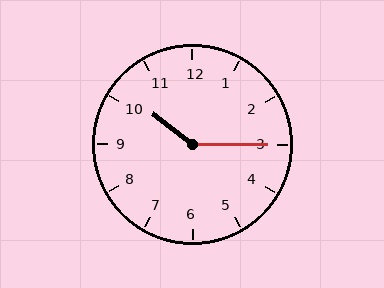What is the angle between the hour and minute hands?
Approximately 142 degrees.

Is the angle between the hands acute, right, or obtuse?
It is obtuse.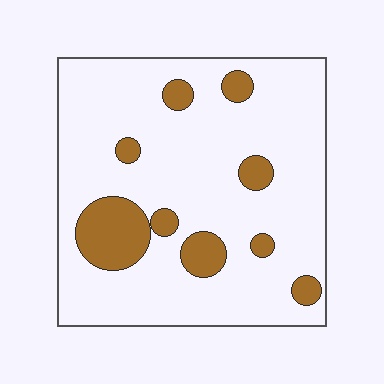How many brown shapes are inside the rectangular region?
9.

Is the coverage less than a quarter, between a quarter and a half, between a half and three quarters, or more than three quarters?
Less than a quarter.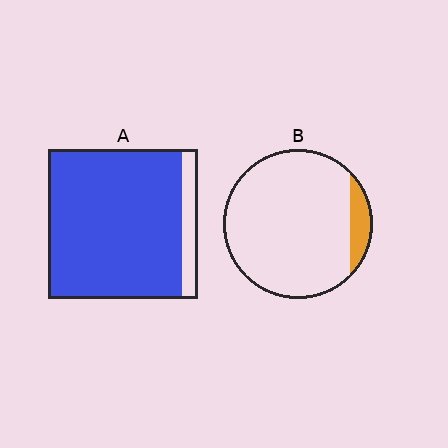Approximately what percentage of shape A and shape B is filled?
A is approximately 90% and B is approximately 10%.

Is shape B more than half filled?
No.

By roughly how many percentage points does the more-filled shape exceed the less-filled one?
By roughly 80 percentage points (A over B).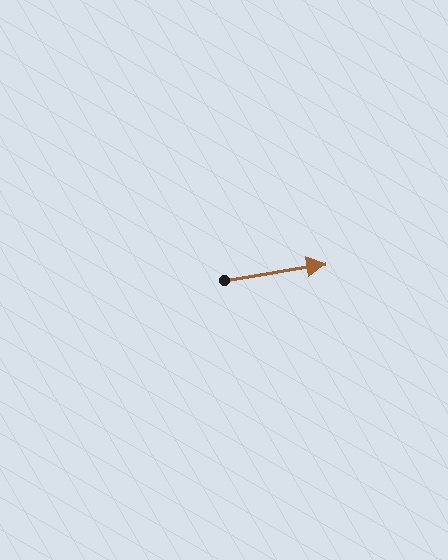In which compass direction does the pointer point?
East.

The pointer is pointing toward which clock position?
Roughly 3 o'clock.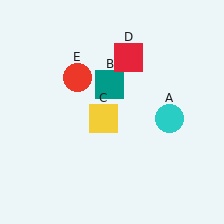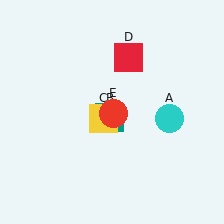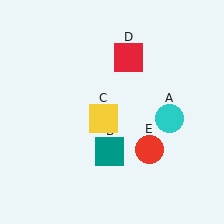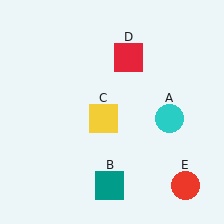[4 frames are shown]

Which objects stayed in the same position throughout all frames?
Cyan circle (object A) and yellow square (object C) and red square (object D) remained stationary.